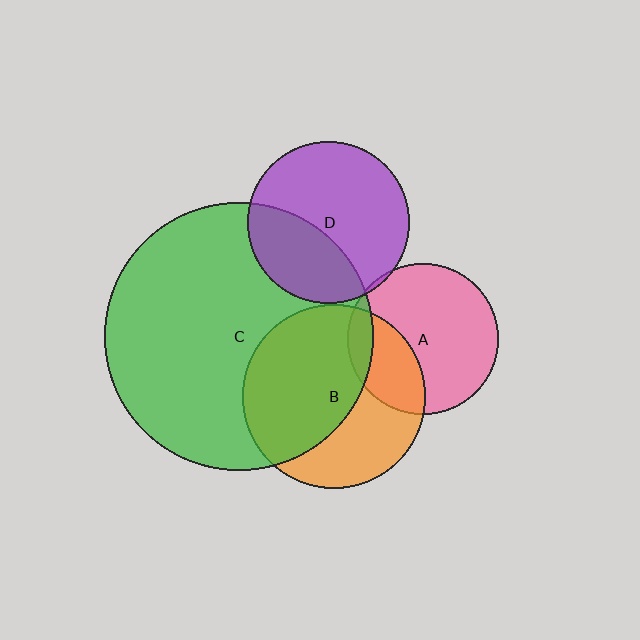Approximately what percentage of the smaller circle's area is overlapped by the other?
Approximately 60%.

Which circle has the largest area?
Circle C (green).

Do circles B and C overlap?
Yes.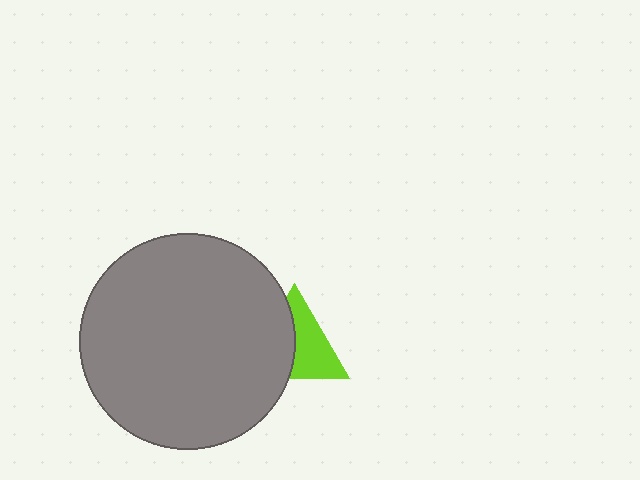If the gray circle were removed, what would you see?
You would see the complete lime triangle.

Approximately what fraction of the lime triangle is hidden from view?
Roughly 47% of the lime triangle is hidden behind the gray circle.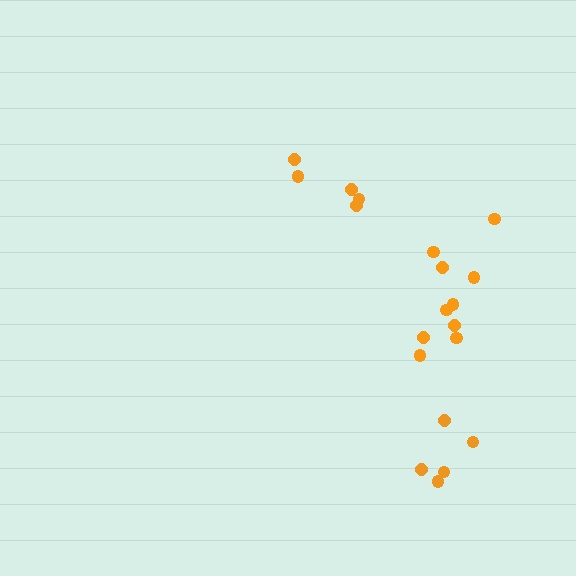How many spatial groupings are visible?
There are 3 spatial groupings.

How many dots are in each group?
Group 1: 5 dots, Group 2: 5 dots, Group 3: 10 dots (20 total).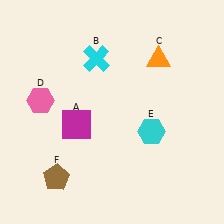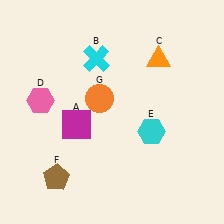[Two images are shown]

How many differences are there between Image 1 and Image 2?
There is 1 difference between the two images.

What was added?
An orange circle (G) was added in Image 2.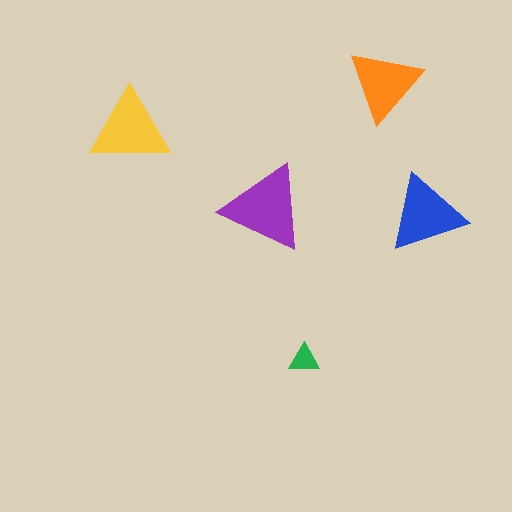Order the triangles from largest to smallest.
the purple one, the yellow one, the blue one, the orange one, the green one.